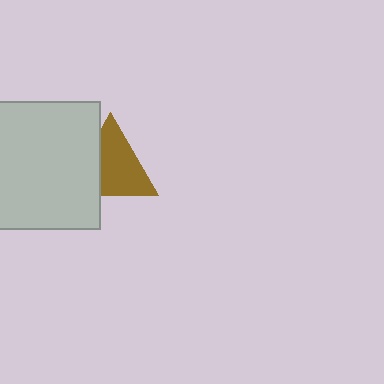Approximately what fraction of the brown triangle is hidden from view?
Roughly 33% of the brown triangle is hidden behind the light gray square.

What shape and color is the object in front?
The object in front is a light gray square.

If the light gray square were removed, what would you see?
You would see the complete brown triangle.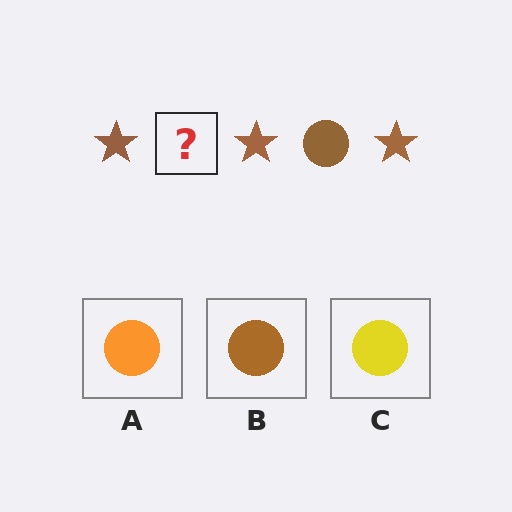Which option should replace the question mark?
Option B.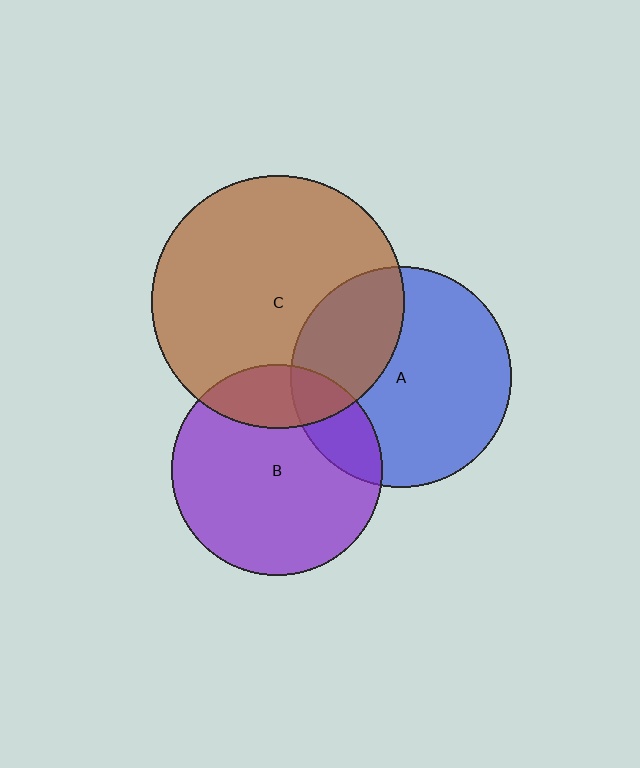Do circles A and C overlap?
Yes.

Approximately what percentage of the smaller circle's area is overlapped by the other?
Approximately 30%.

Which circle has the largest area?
Circle C (brown).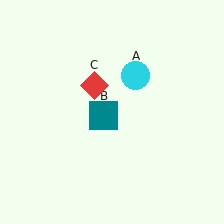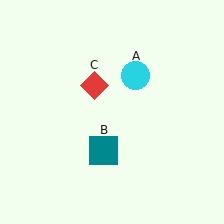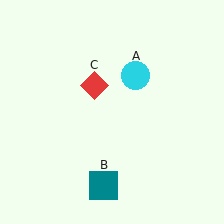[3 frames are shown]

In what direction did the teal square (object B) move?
The teal square (object B) moved down.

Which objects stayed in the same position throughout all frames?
Cyan circle (object A) and red diamond (object C) remained stationary.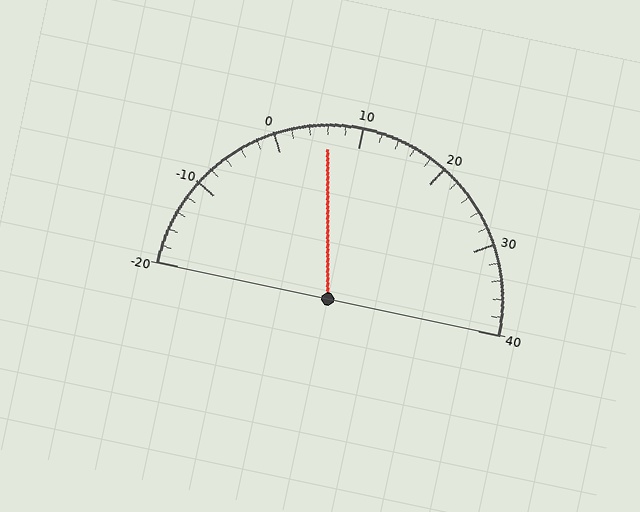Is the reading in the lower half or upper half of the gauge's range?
The reading is in the lower half of the range (-20 to 40).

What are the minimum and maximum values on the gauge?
The gauge ranges from -20 to 40.